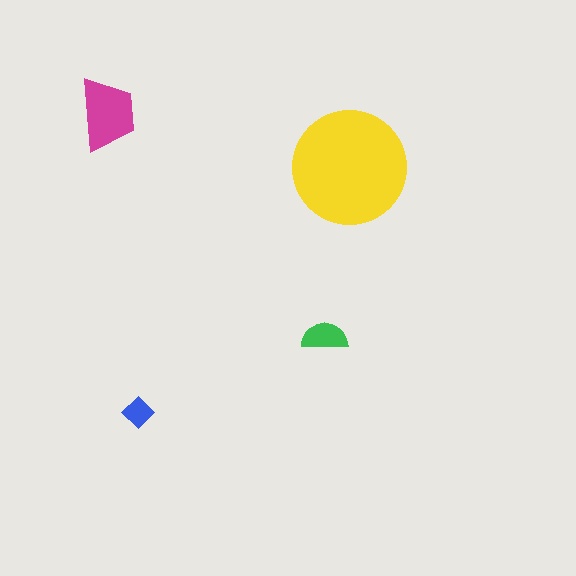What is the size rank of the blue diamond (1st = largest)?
4th.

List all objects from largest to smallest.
The yellow circle, the magenta trapezoid, the green semicircle, the blue diamond.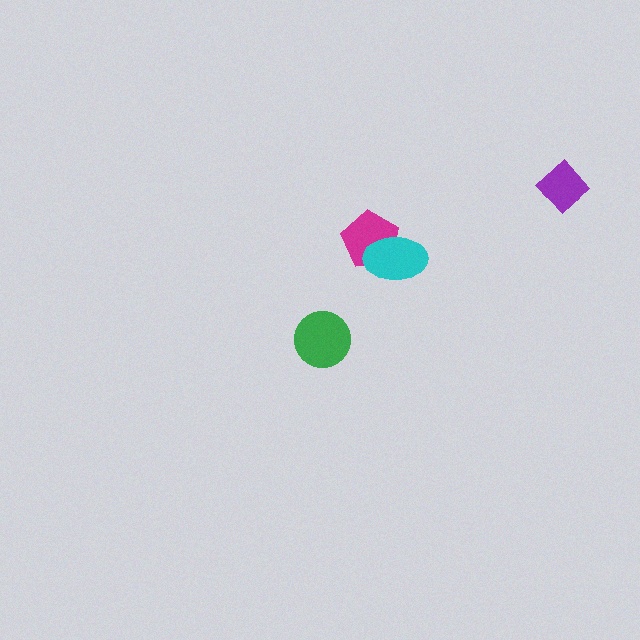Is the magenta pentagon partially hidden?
Yes, it is partially covered by another shape.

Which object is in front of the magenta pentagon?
The cyan ellipse is in front of the magenta pentagon.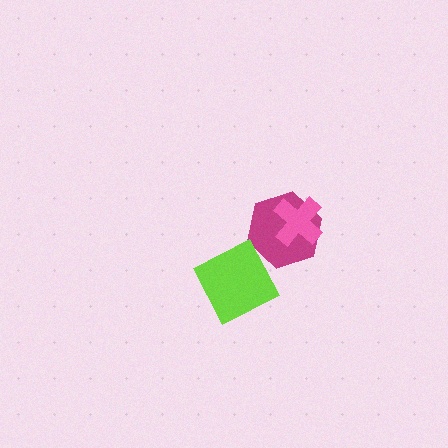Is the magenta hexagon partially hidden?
Yes, it is partially covered by another shape.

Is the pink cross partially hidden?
No, no other shape covers it.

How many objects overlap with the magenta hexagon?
2 objects overlap with the magenta hexagon.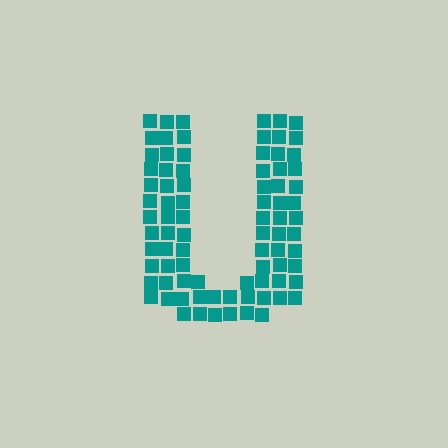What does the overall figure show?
The overall figure shows the letter U.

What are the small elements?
The small elements are squares.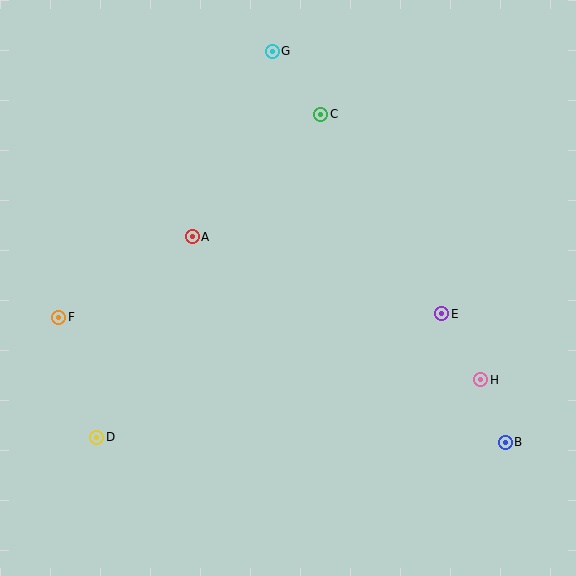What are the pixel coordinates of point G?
Point G is at (272, 51).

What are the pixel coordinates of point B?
Point B is at (505, 442).